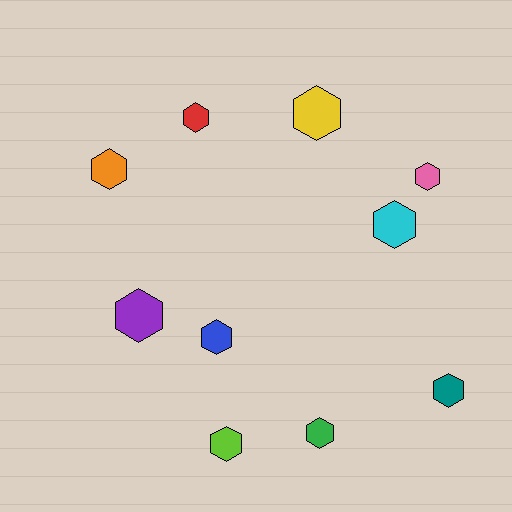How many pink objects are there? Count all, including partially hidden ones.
There is 1 pink object.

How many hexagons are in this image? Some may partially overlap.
There are 10 hexagons.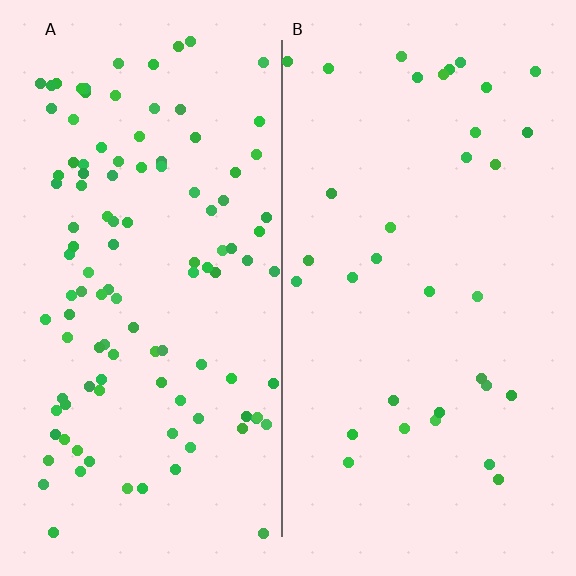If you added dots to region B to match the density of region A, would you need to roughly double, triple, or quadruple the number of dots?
Approximately triple.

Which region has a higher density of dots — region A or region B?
A (the left).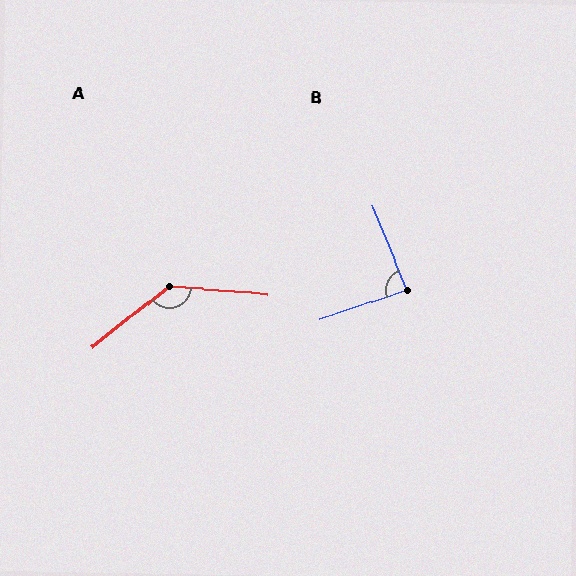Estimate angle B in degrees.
Approximately 87 degrees.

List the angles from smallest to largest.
B (87°), A (137°).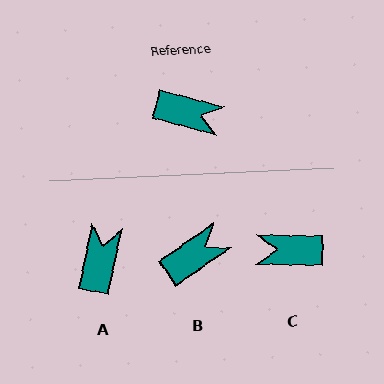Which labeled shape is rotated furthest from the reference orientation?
C, about 166 degrees away.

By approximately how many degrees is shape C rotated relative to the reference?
Approximately 166 degrees clockwise.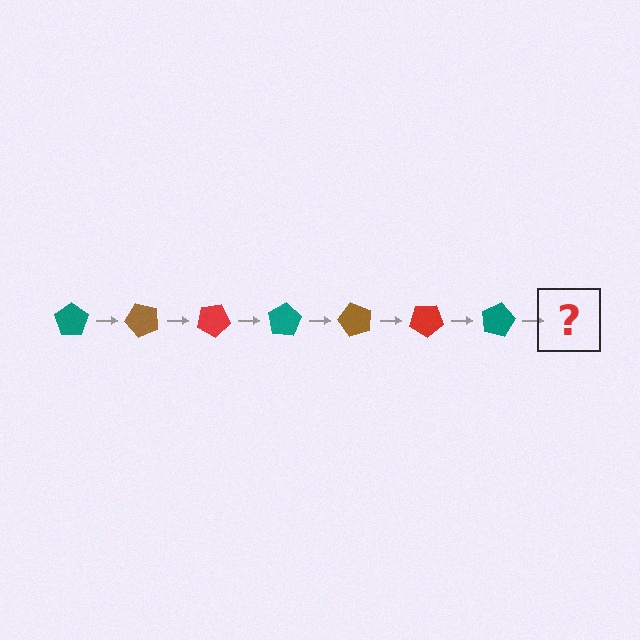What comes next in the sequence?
The next element should be a brown pentagon, rotated 350 degrees from the start.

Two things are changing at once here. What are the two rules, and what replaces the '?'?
The two rules are that it rotates 50 degrees each step and the color cycles through teal, brown, and red. The '?' should be a brown pentagon, rotated 350 degrees from the start.